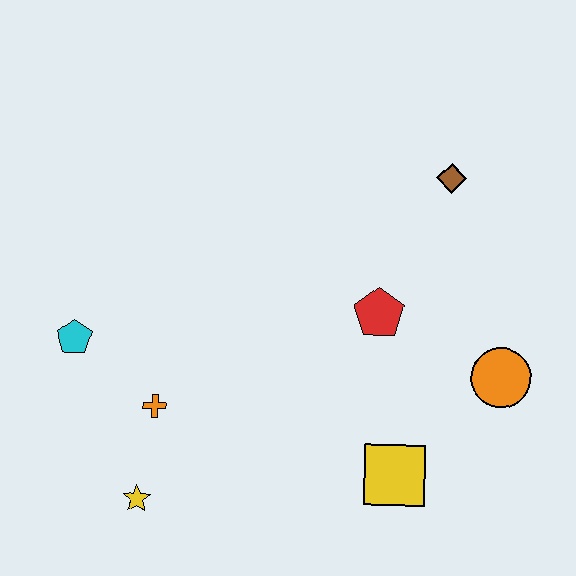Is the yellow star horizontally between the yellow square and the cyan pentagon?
Yes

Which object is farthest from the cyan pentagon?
The orange circle is farthest from the cyan pentagon.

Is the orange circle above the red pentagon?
No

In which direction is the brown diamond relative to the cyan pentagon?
The brown diamond is to the right of the cyan pentagon.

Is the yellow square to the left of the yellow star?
No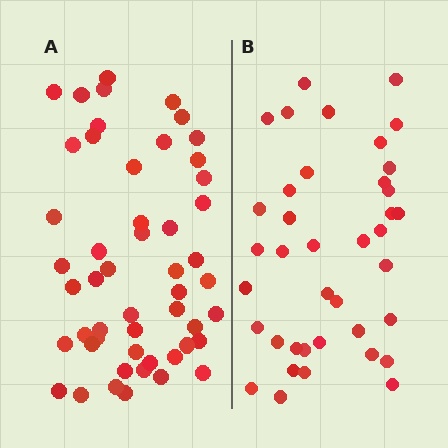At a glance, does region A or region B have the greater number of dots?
Region A (the left region) has more dots.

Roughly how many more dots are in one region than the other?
Region A has roughly 12 or so more dots than region B.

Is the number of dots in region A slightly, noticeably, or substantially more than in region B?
Region A has noticeably more, but not dramatically so. The ratio is roughly 1.3 to 1.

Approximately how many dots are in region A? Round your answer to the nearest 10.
About 50 dots. (The exact count is 51, which rounds to 50.)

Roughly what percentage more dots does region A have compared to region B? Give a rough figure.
About 30% more.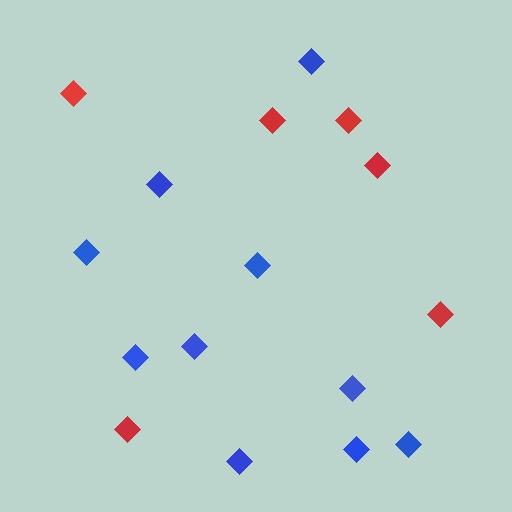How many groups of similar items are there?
There are 2 groups: one group of red diamonds (6) and one group of blue diamonds (10).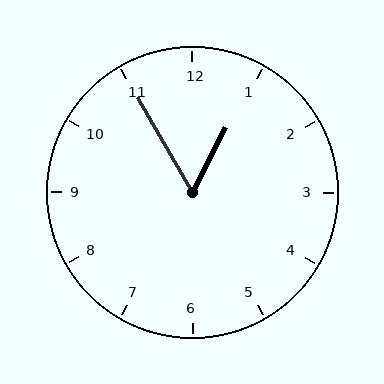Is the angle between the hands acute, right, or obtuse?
It is acute.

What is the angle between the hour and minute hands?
Approximately 58 degrees.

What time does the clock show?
12:55.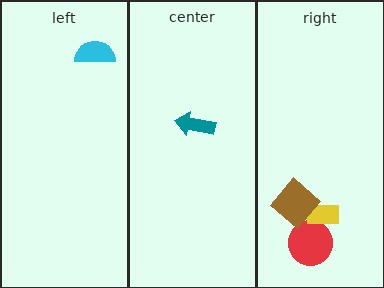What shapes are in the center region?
The teal arrow.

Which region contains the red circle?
The right region.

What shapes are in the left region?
The cyan semicircle.